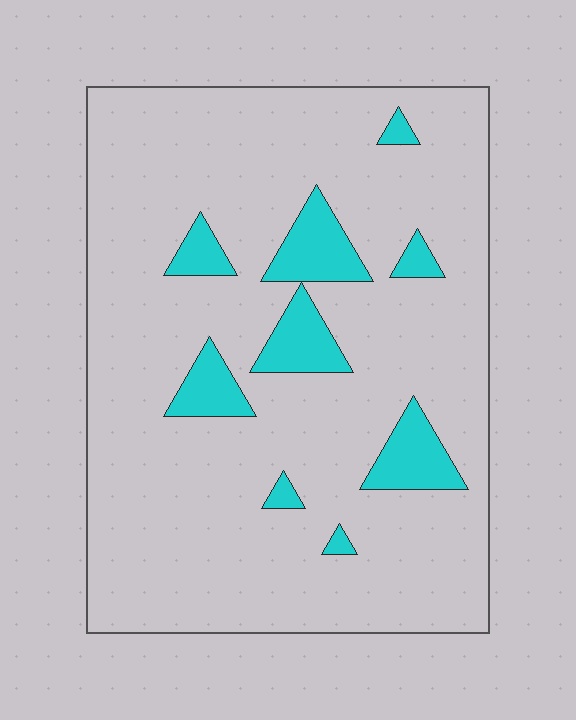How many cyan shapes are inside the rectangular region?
9.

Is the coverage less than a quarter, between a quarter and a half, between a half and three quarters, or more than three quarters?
Less than a quarter.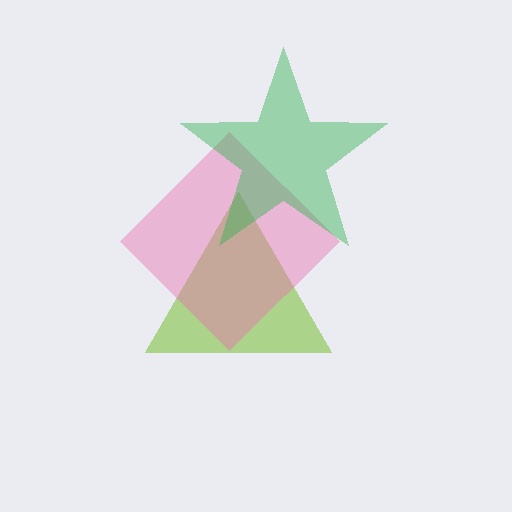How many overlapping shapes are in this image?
There are 3 overlapping shapes in the image.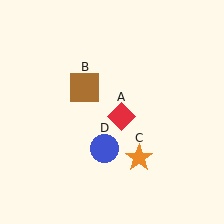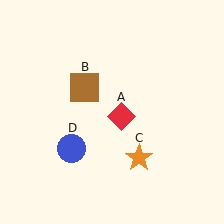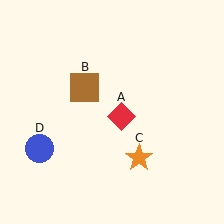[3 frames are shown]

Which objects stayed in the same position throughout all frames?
Red diamond (object A) and brown square (object B) and orange star (object C) remained stationary.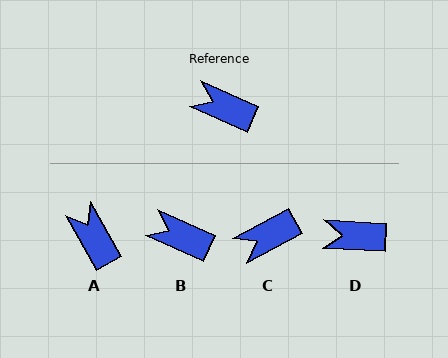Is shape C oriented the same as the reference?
No, it is off by about 53 degrees.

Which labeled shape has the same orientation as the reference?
B.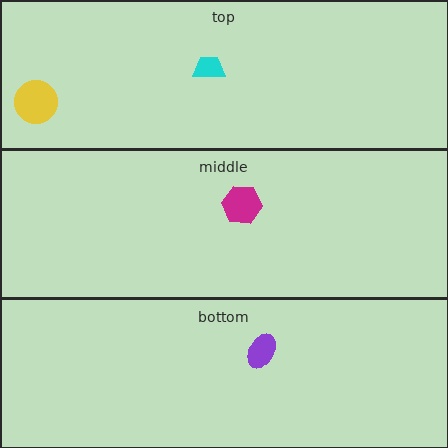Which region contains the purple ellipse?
The bottom region.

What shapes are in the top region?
The cyan trapezoid, the yellow circle.